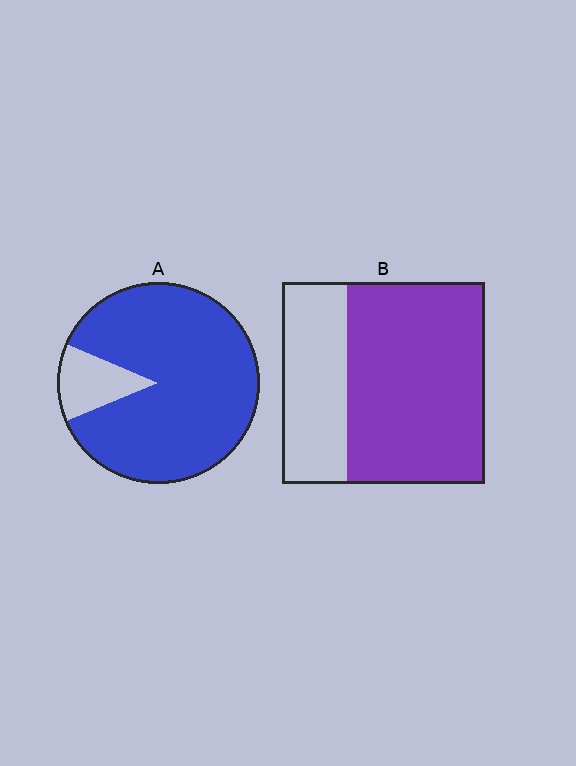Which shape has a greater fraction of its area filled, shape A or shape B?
Shape A.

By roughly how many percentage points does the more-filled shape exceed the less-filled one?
By roughly 20 percentage points (A over B).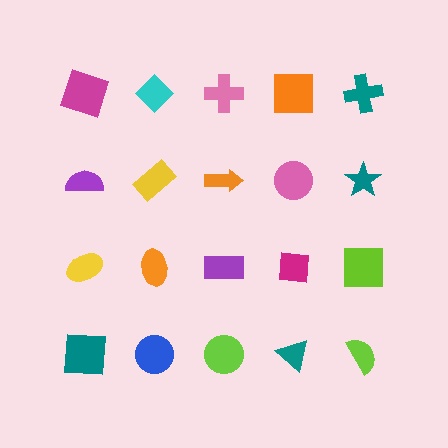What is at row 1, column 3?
A pink cross.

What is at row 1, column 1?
A magenta square.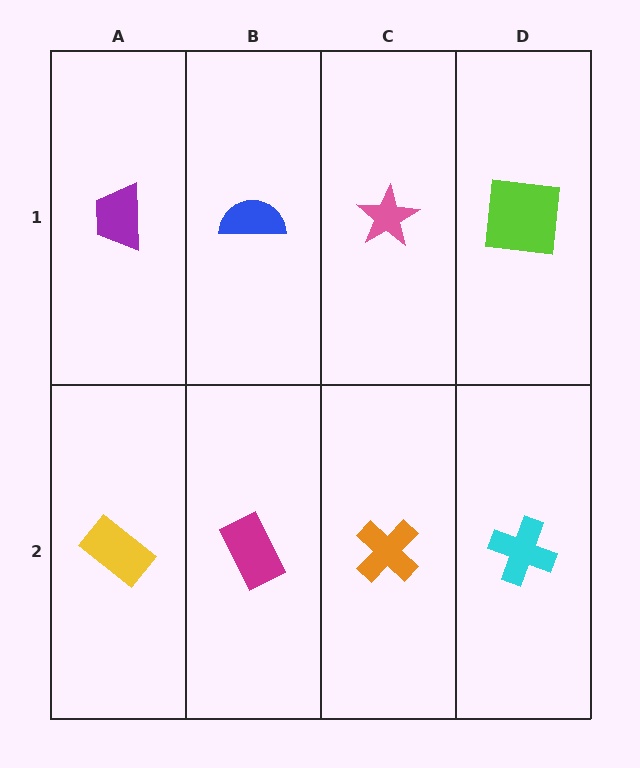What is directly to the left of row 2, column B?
A yellow rectangle.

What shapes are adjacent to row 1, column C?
An orange cross (row 2, column C), a blue semicircle (row 1, column B), a lime square (row 1, column D).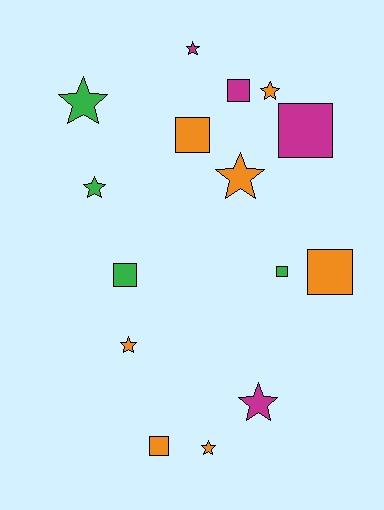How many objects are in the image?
There are 15 objects.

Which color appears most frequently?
Orange, with 7 objects.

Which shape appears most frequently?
Star, with 8 objects.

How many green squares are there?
There are 2 green squares.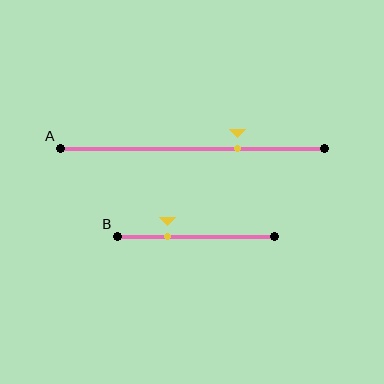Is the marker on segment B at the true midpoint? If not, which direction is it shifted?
No, the marker on segment B is shifted to the left by about 18% of the segment length.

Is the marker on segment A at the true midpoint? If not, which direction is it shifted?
No, the marker on segment A is shifted to the right by about 17% of the segment length.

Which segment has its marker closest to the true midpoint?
Segment A has its marker closest to the true midpoint.